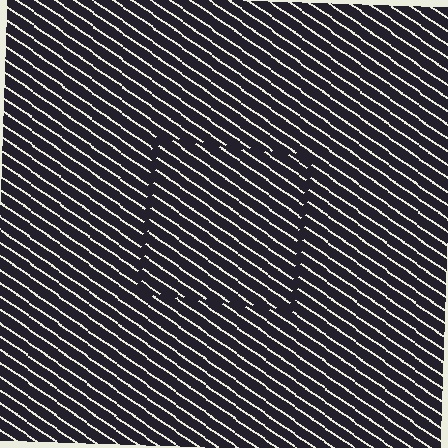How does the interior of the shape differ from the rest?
The interior of the shape contains the same grating, shifted by half a period — the contour is defined by the phase discontinuity where line-ends from the inner and outer gratings abut.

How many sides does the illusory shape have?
4 sides — the line-ends trace a square.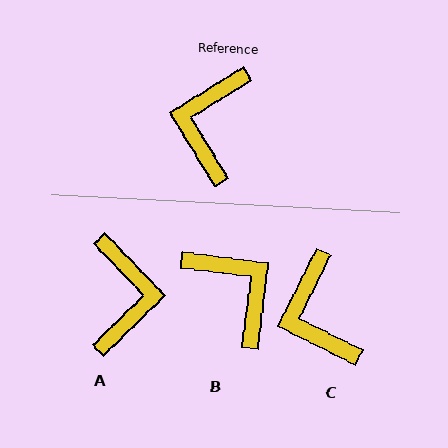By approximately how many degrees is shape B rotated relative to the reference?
Approximately 128 degrees clockwise.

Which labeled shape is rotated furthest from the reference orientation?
A, about 167 degrees away.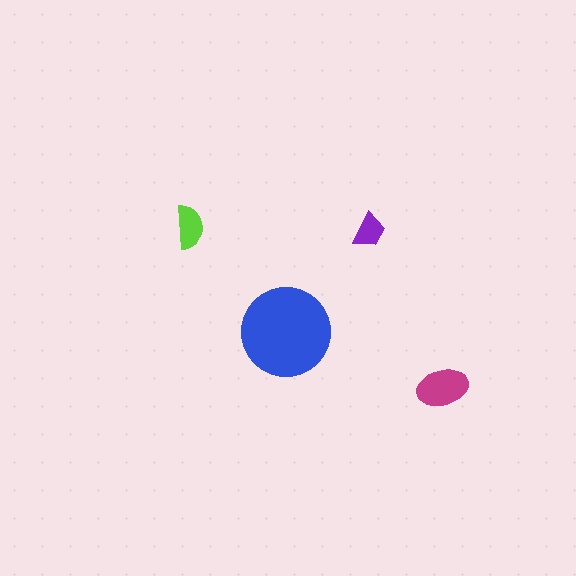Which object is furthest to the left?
The lime semicircle is leftmost.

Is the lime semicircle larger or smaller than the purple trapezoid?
Larger.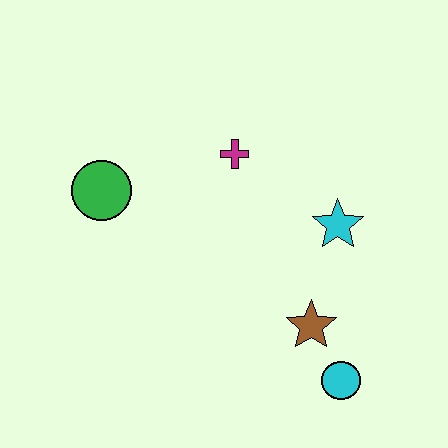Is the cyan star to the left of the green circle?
No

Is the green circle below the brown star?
No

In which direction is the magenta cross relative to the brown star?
The magenta cross is above the brown star.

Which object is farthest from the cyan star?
The green circle is farthest from the cyan star.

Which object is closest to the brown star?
The cyan circle is closest to the brown star.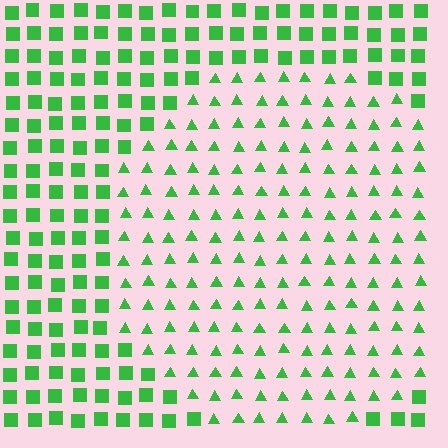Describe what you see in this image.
The image is filled with small green elements arranged in a uniform grid. A circle-shaped region contains triangles, while the surrounding area contains squares. The boundary is defined purely by the change in element shape.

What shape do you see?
I see a circle.